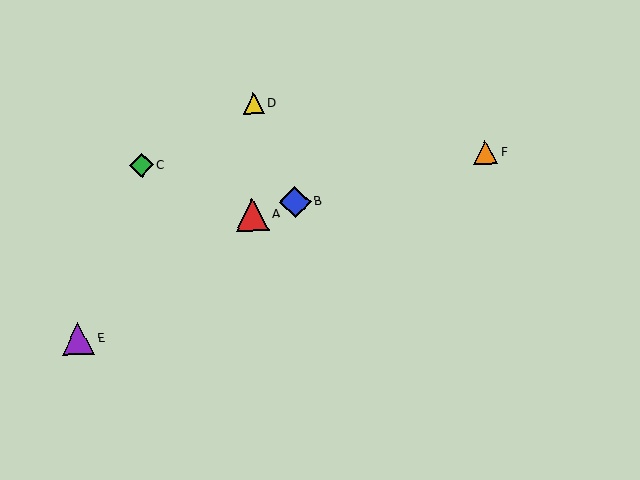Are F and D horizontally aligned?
No, F is at y≈153 and D is at y≈103.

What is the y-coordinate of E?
Object E is at y≈339.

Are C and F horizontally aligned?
Yes, both are at y≈165.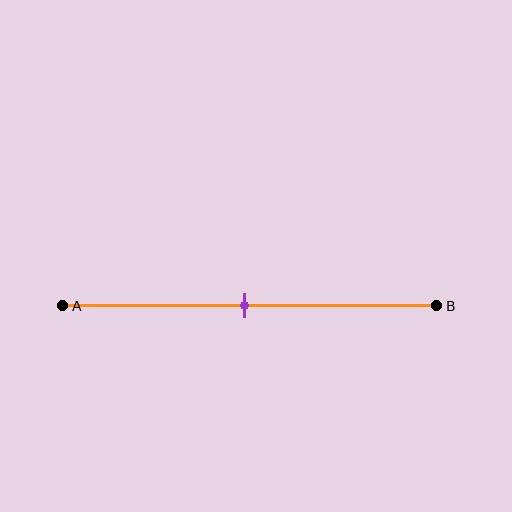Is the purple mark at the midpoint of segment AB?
Yes, the mark is approximately at the midpoint.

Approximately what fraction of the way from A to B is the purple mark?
The purple mark is approximately 50% of the way from A to B.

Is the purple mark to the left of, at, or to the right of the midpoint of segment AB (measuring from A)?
The purple mark is approximately at the midpoint of segment AB.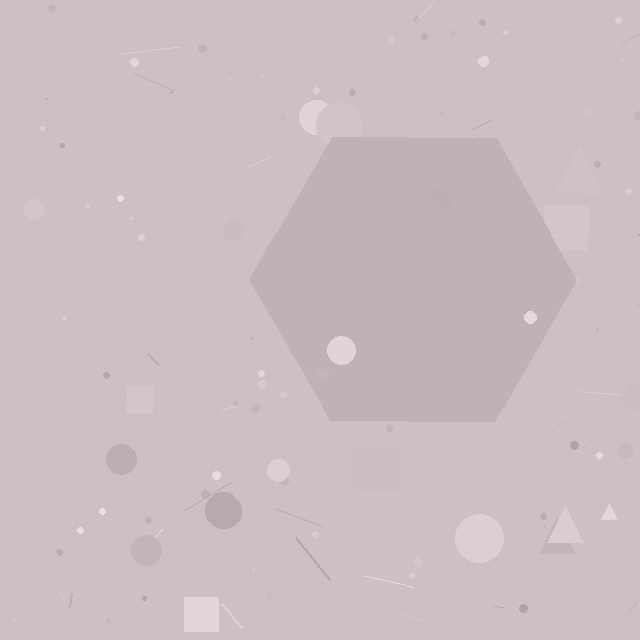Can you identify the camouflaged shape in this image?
The camouflaged shape is a hexagon.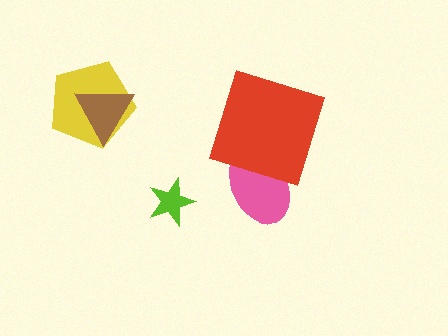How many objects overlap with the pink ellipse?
1 object overlaps with the pink ellipse.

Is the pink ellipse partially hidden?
Yes, it is partially covered by another shape.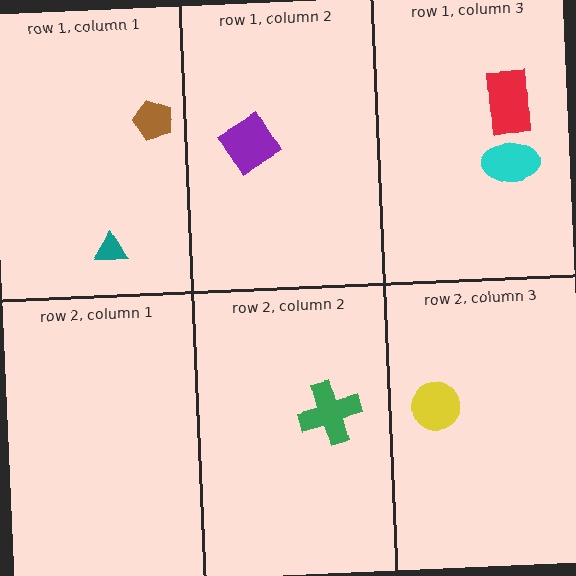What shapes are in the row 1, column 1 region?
The teal triangle, the brown pentagon.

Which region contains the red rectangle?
The row 1, column 3 region.